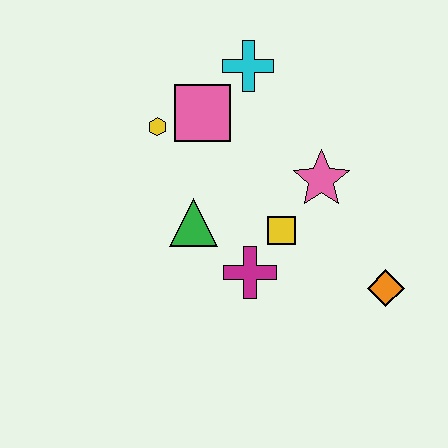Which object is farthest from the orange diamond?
The yellow hexagon is farthest from the orange diamond.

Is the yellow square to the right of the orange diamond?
No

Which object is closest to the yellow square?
The magenta cross is closest to the yellow square.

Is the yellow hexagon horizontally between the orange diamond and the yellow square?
No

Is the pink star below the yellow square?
No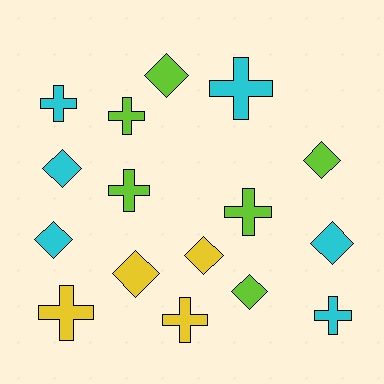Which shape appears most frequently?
Diamond, with 8 objects.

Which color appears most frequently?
Cyan, with 6 objects.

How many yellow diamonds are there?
There are 2 yellow diamonds.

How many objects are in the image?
There are 16 objects.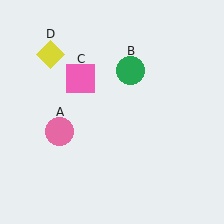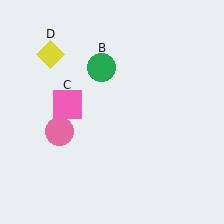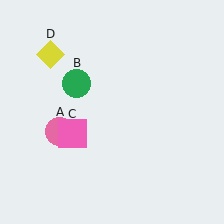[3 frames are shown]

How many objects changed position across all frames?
2 objects changed position: green circle (object B), pink square (object C).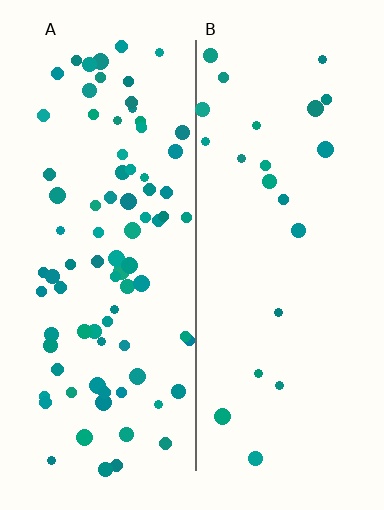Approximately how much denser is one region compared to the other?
Approximately 3.8× — region A over region B.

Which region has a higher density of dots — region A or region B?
A (the left).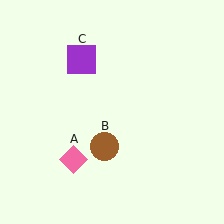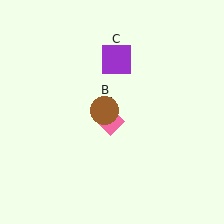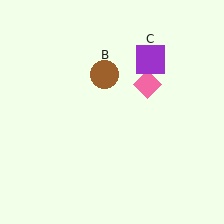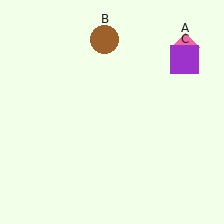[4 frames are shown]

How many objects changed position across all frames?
3 objects changed position: pink diamond (object A), brown circle (object B), purple square (object C).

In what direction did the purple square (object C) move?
The purple square (object C) moved right.